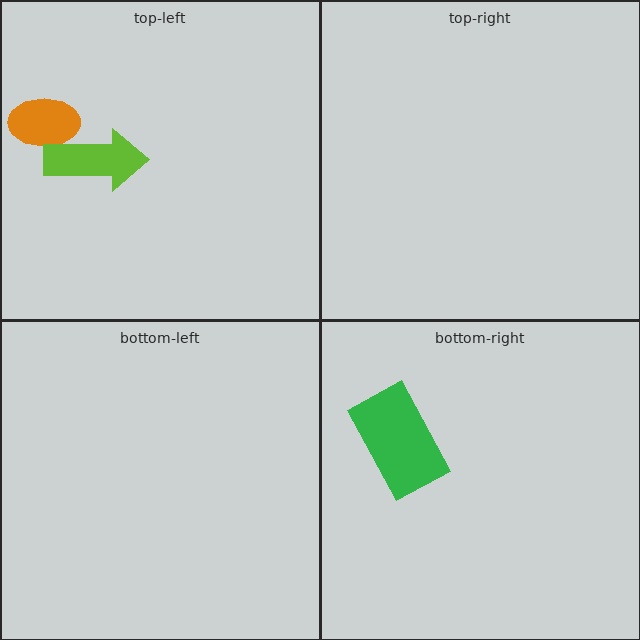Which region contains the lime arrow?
The top-left region.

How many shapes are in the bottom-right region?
1.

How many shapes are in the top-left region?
2.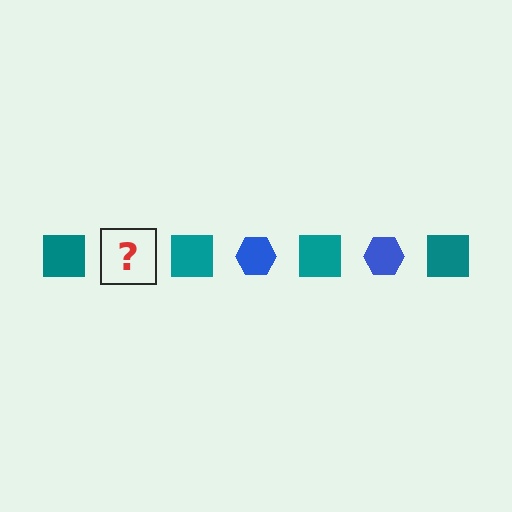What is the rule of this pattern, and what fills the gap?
The rule is that the pattern alternates between teal square and blue hexagon. The gap should be filled with a blue hexagon.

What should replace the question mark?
The question mark should be replaced with a blue hexagon.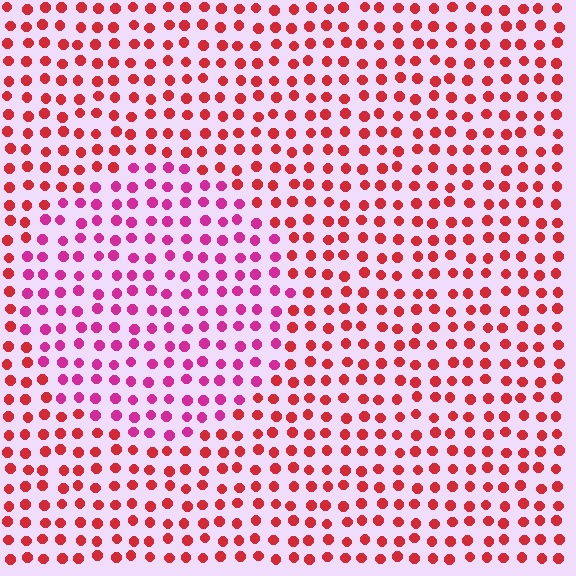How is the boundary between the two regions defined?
The boundary is defined purely by a slight shift in hue (about 36 degrees). Spacing, size, and orientation are identical on both sides.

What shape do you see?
I see a circle.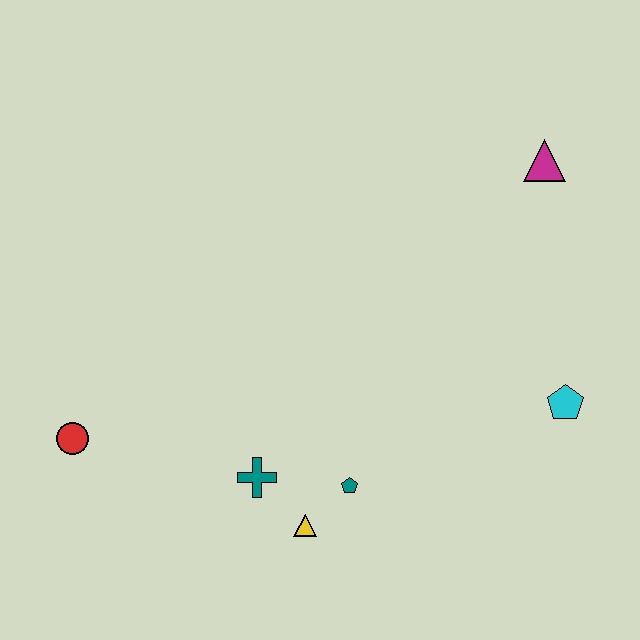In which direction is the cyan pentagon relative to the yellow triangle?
The cyan pentagon is to the right of the yellow triangle.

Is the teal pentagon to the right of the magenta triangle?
No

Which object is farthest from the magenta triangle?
The red circle is farthest from the magenta triangle.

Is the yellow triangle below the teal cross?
Yes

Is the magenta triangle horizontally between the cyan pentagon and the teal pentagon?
Yes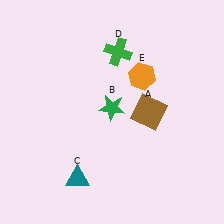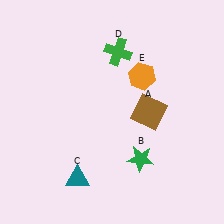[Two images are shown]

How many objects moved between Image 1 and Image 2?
1 object moved between the two images.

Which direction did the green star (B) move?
The green star (B) moved down.